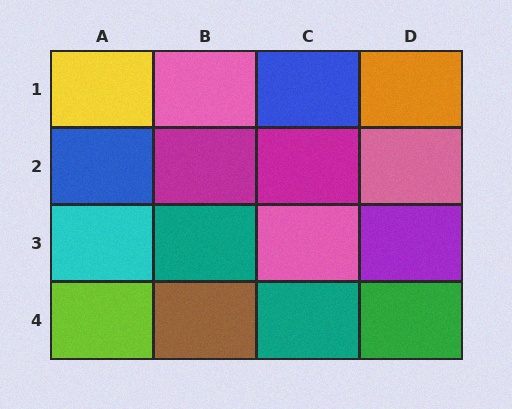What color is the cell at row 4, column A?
Lime.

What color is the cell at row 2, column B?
Magenta.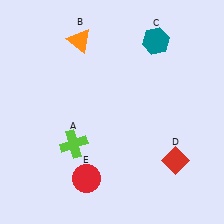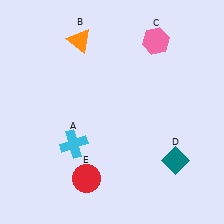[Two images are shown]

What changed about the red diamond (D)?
In Image 1, D is red. In Image 2, it changed to teal.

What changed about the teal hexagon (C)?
In Image 1, C is teal. In Image 2, it changed to pink.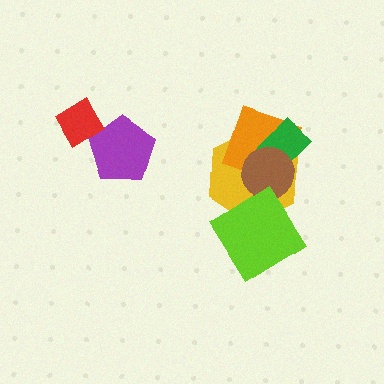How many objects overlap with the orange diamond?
3 objects overlap with the orange diamond.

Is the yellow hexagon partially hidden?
Yes, it is partially covered by another shape.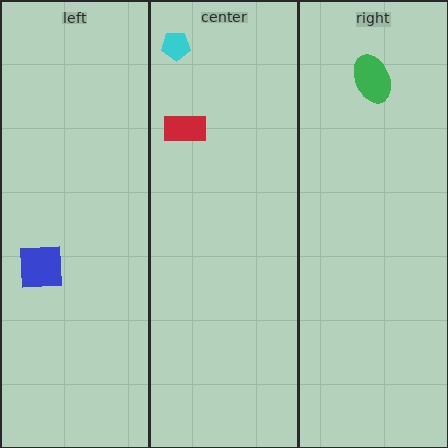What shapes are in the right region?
The green ellipse.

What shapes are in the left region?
The blue square.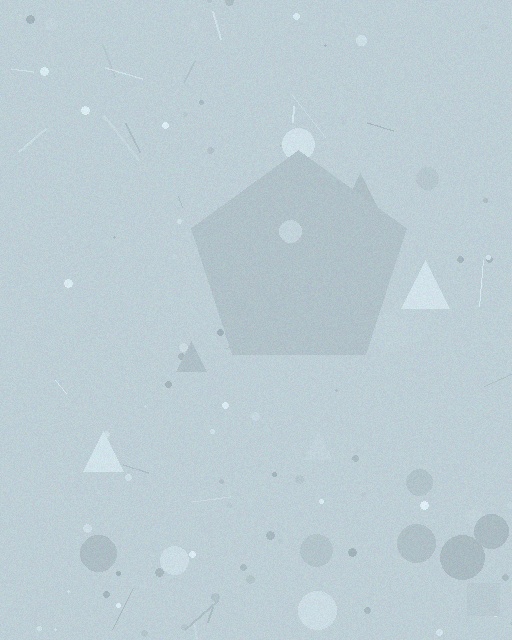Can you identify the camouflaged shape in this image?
The camouflaged shape is a pentagon.